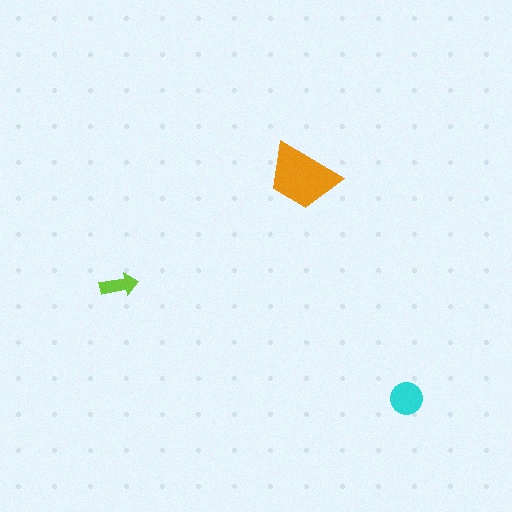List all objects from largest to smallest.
The orange trapezoid, the cyan circle, the lime arrow.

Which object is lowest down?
The cyan circle is bottommost.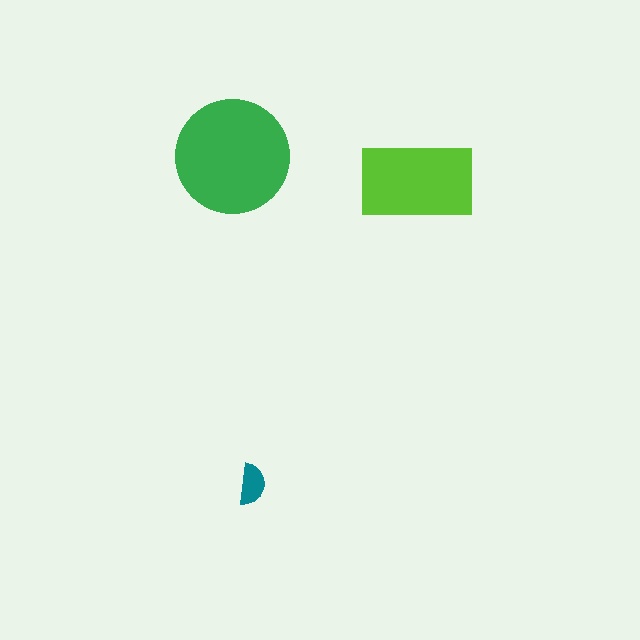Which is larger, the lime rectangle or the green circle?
The green circle.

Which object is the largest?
The green circle.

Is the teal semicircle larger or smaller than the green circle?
Smaller.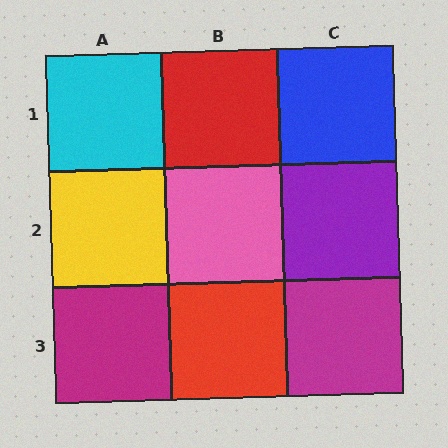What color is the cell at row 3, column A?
Magenta.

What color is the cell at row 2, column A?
Yellow.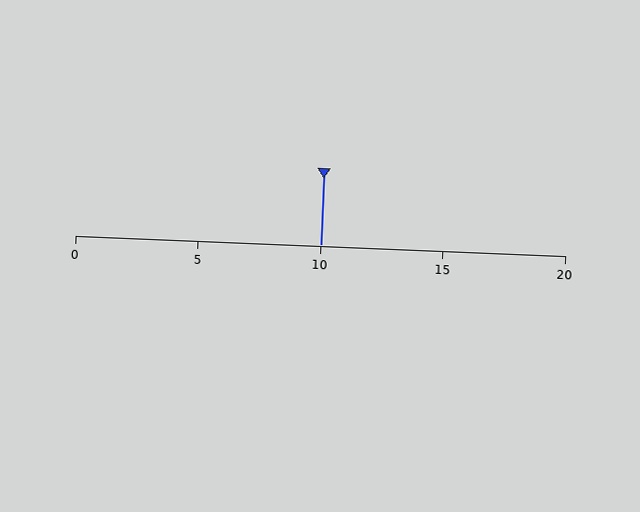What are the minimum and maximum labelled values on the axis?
The axis runs from 0 to 20.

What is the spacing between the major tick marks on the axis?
The major ticks are spaced 5 apart.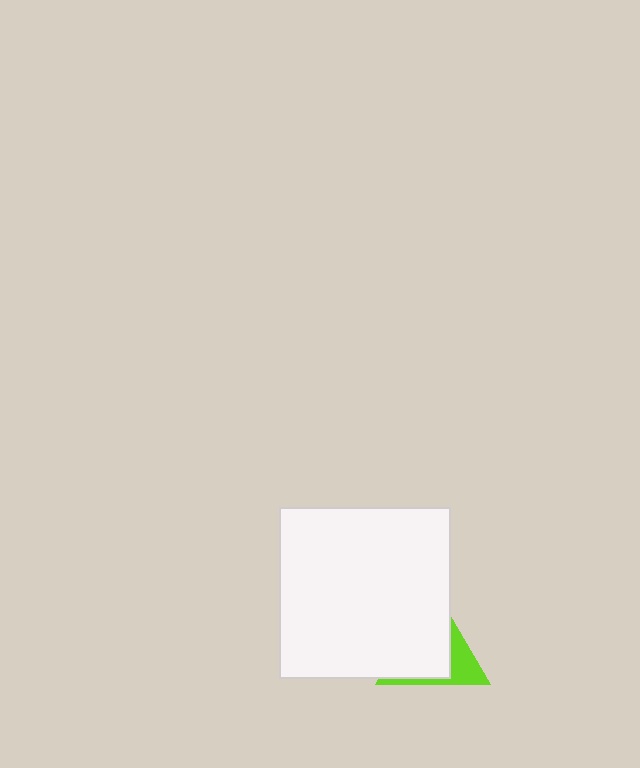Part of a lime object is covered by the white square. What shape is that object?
It is a triangle.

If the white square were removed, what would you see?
You would see the complete lime triangle.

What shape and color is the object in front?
The object in front is a white square.